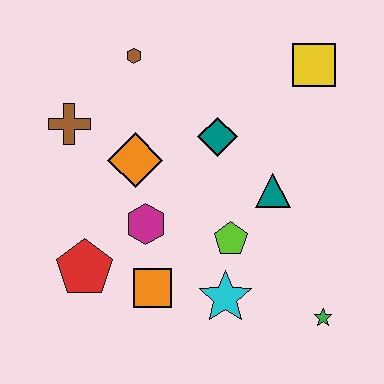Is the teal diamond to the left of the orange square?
No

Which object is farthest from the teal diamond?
The green star is farthest from the teal diamond.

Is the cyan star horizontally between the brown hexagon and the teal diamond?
No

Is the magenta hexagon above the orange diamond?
No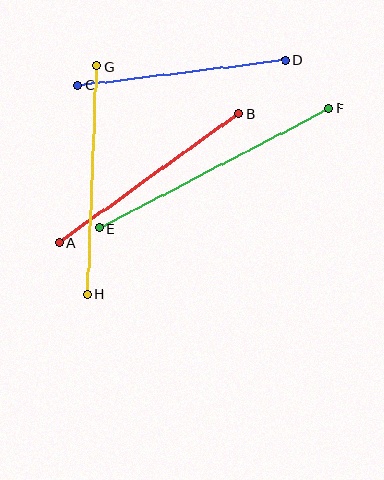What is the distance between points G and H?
The distance is approximately 229 pixels.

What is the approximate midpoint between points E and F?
The midpoint is at approximately (214, 168) pixels.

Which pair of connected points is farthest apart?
Points E and F are farthest apart.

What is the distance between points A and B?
The distance is approximately 221 pixels.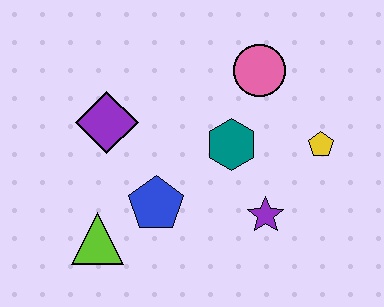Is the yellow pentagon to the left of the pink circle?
No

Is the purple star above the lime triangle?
Yes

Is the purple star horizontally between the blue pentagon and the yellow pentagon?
Yes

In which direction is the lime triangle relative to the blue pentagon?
The lime triangle is to the left of the blue pentagon.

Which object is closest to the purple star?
The teal hexagon is closest to the purple star.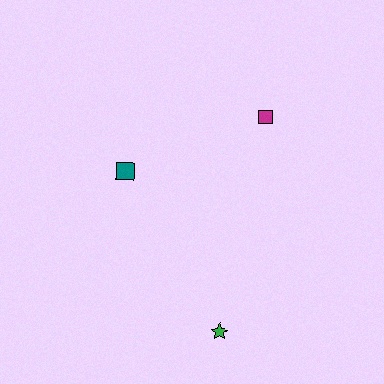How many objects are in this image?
There are 3 objects.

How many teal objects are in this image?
There is 1 teal object.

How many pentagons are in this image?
There are no pentagons.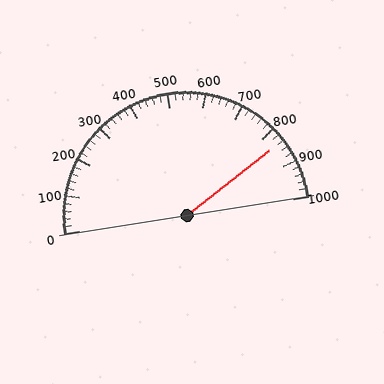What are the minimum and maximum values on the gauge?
The gauge ranges from 0 to 1000.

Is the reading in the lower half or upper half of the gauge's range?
The reading is in the upper half of the range (0 to 1000).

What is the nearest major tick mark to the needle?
The nearest major tick mark is 800.